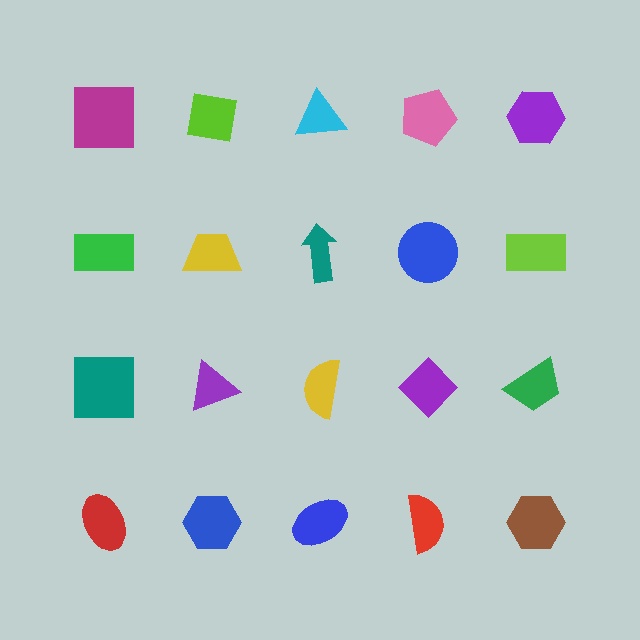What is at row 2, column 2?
A yellow trapezoid.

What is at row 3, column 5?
A green trapezoid.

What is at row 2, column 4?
A blue circle.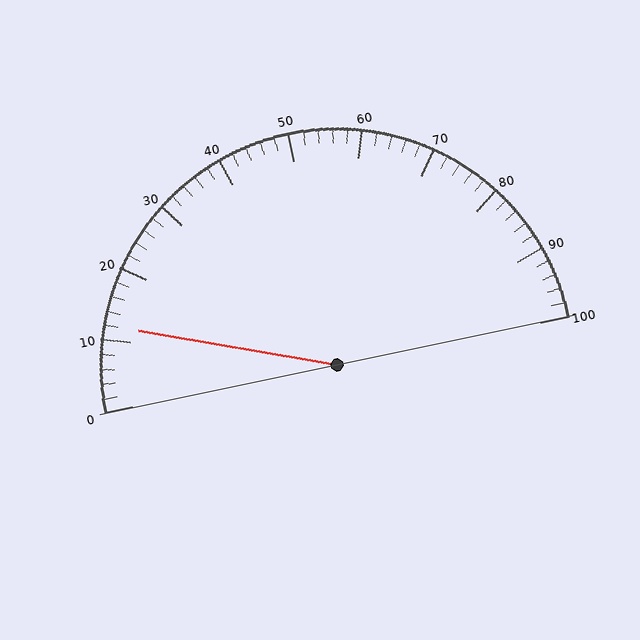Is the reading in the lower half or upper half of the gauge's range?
The reading is in the lower half of the range (0 to 100).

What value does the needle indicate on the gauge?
The needle indicates approximately 12.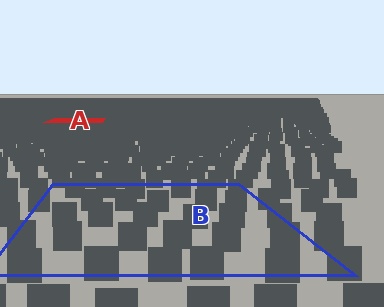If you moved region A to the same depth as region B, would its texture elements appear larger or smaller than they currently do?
They would appear larger. At a closer depth, the same texture elements are projected at a bigger on-screen size.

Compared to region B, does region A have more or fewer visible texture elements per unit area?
Region A has more texture elements per unit area — they are packed more densely because it is farther away.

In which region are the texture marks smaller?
The texture marks are smaller in region A, because it is farther away.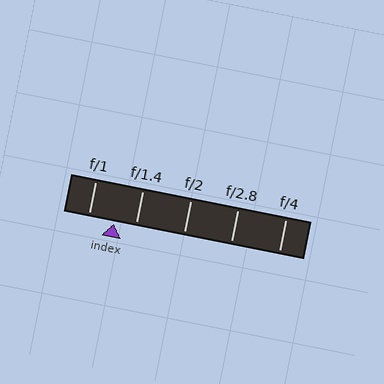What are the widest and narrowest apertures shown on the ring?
The widest aperture shown is f/1 and the narrowest is f/4.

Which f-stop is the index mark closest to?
The index mark is closest to f/1.4.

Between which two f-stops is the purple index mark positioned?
The index mark is between f/1 and f/1.4.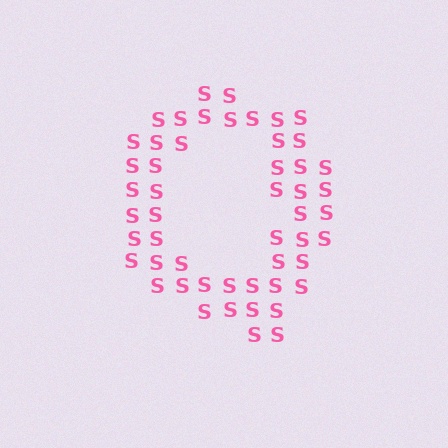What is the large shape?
The large shape is the letter Q.